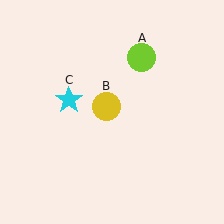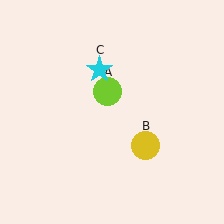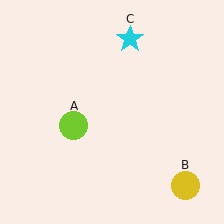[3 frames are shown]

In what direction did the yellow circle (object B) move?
The yellow circle (object B) moved down and to the right.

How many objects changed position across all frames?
3 objects changed position: lime circle (object A), yellow circle (object B), cyan star (object C).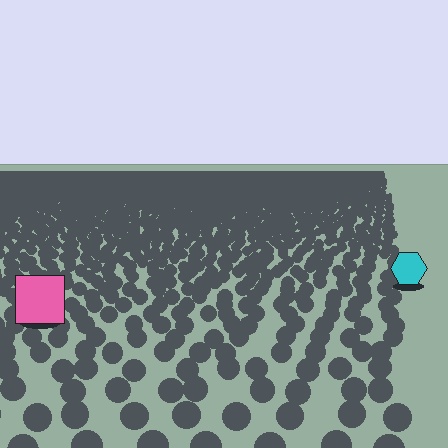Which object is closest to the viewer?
The pink square is closest. The texture marks near it are larger and more spread out.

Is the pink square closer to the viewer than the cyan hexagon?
Yes. The pink square is closer — you can tell from the texture gradient: the ground texture is coarser near it.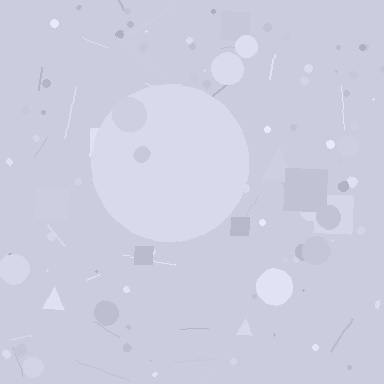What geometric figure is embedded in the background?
A circle is embedded in the background.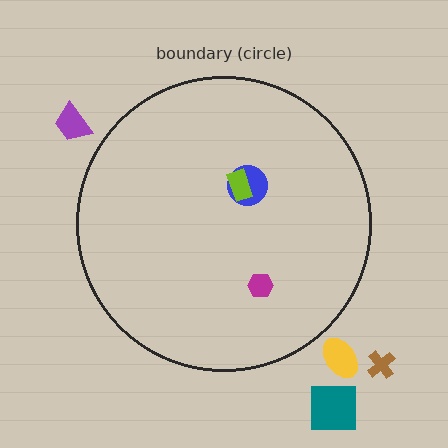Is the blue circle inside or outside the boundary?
Inside.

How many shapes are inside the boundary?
3 inside, 4 outside.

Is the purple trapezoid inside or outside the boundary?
Outside.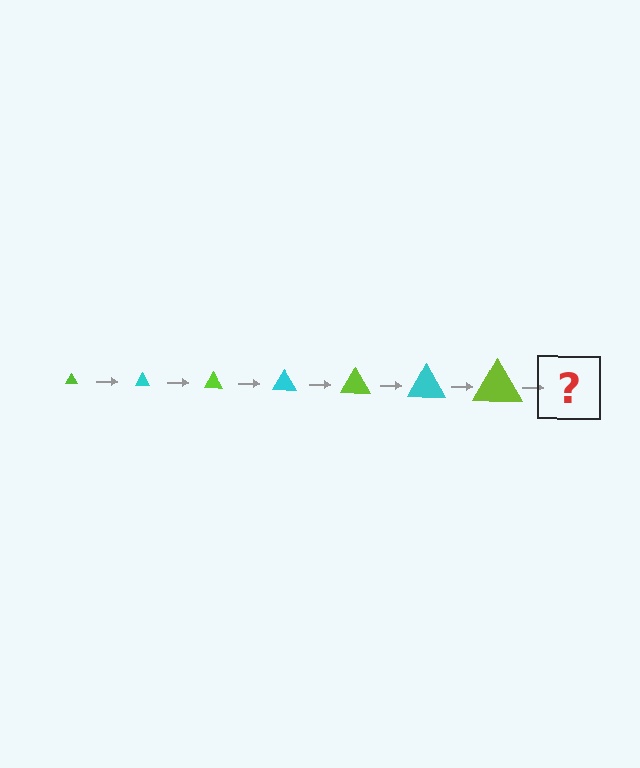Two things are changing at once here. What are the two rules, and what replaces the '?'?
The two rules are that the triangle grows larger each step and the color cycles through lime and cyan. The '?' should be a cyan triangle, larger than the previous one.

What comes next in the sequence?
The next element should be a cyan triangle, larger than the previous one.